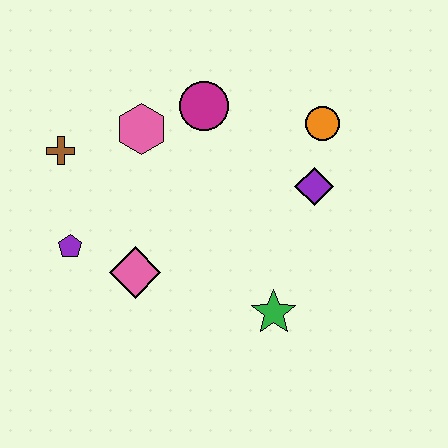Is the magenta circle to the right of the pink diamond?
Yes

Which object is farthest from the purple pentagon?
The orange circle is farthest from the purple pentagon.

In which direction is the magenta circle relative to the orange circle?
The magenta circle is to the left of the orange circle.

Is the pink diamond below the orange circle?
Yes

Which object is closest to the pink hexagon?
The magenta circle is closest to the pink hexagon.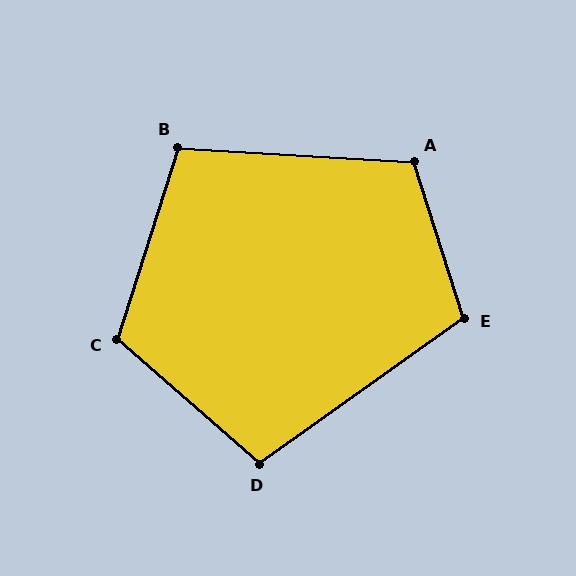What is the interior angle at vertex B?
Approximately 104 degrees (obtuse).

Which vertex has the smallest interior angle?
D, at approximately 103 degrees.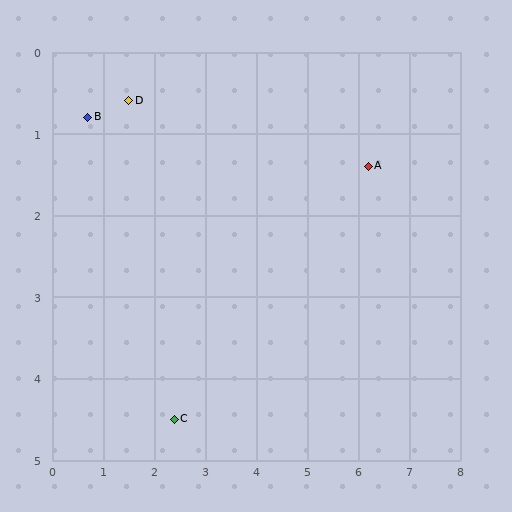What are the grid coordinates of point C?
Point C is at approximately (2.4, 4.5).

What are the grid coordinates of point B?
Point B is at approximately (0.7, 0.8).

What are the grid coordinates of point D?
Point D is at approximately (1.5, 0.6).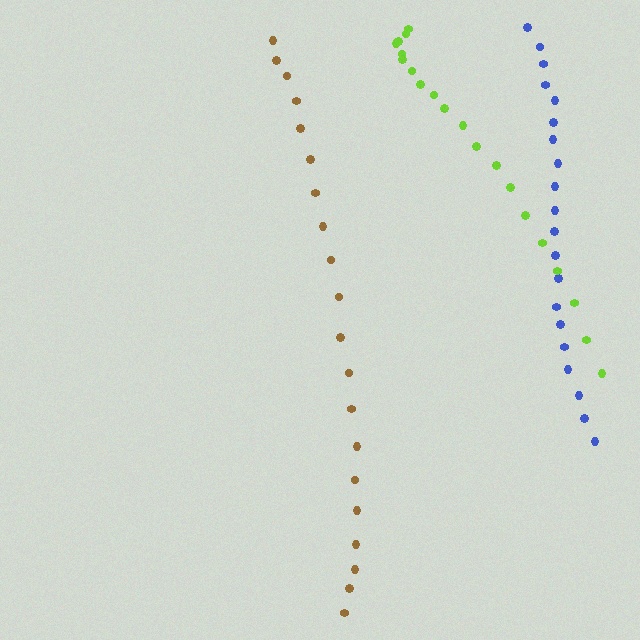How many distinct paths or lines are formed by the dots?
There are 3 distinct paths.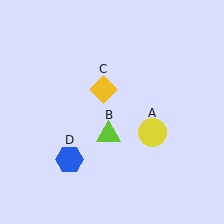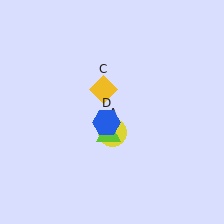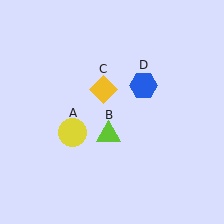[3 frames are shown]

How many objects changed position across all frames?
2 objects changed position: yellow circle (object A), blue hexagon (object D).